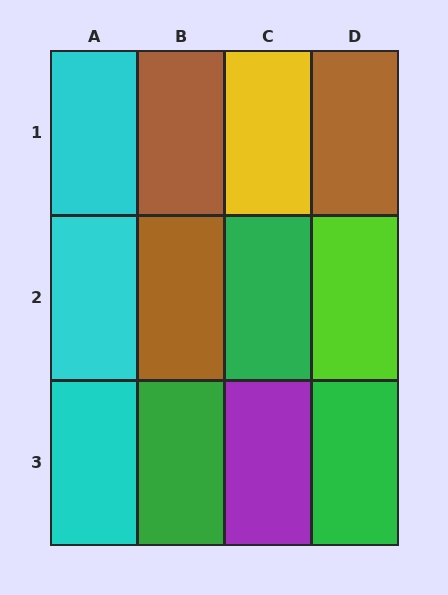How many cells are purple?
1 cell is purple.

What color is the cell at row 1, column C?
Yellow.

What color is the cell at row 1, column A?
Cyan.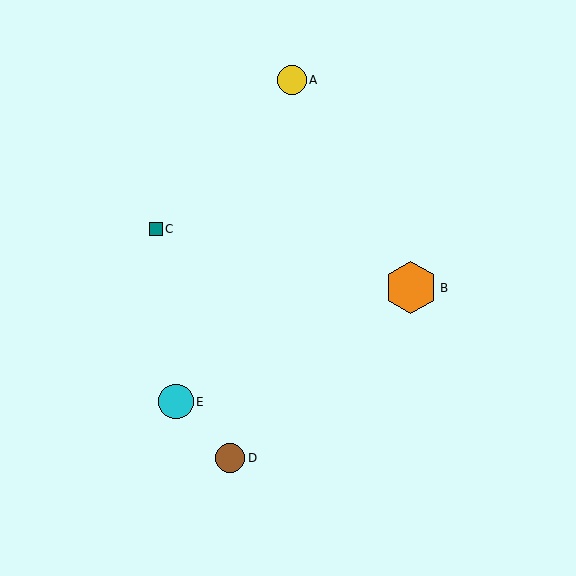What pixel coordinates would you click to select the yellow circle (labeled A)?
Click at (292, 80) to select the yellow circle A.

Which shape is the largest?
The orange hexagon (labeled B) is the largest.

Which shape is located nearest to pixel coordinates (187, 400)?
The cyan circle (labeled E) at (176, 402) is nearest to that location.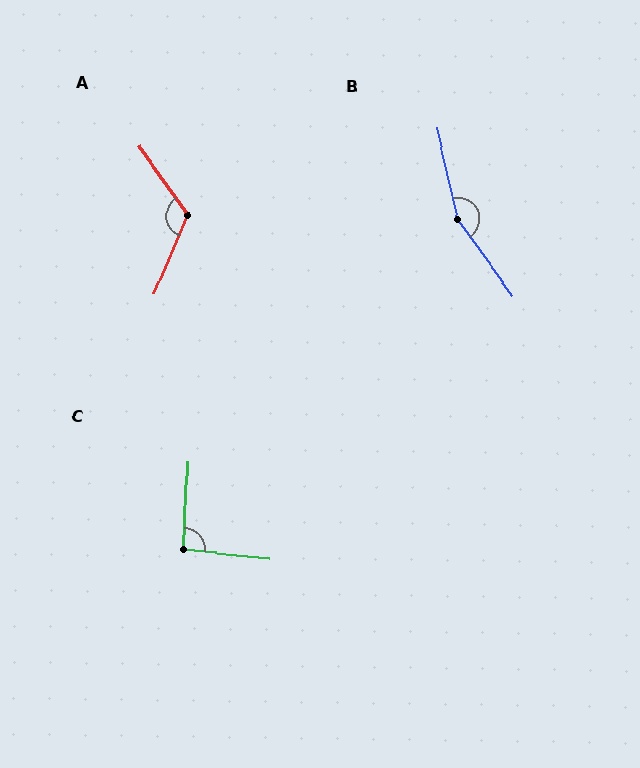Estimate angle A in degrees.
Approximately 122 degrees.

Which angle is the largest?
B, at approximately 157 degrees.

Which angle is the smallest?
C, at approximately 93 degrees.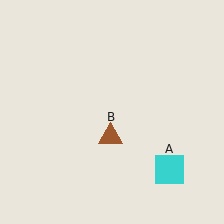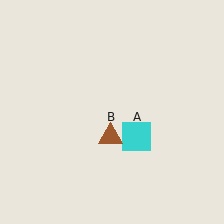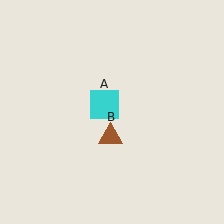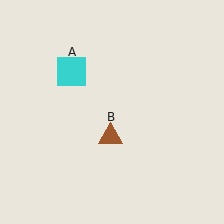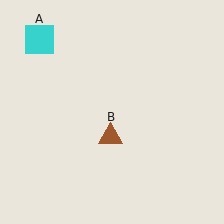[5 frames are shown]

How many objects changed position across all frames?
1 object changed position: cyan square (object A).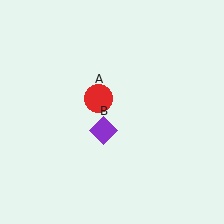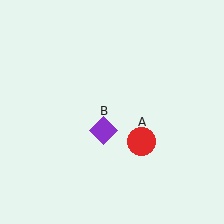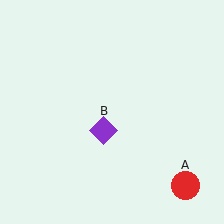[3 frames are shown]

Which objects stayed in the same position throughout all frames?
Purple diamond (object B) remained stationary.